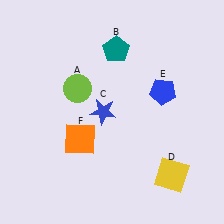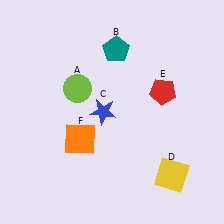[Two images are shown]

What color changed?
The pentagon (E) changed from blue in Image 1 to red in Image 2.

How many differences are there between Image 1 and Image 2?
There is 1 difference between the two images.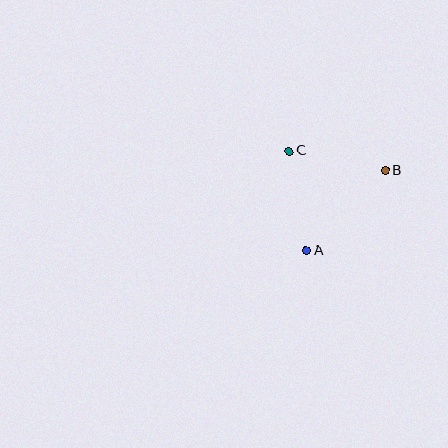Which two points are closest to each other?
Points B and C are closest to each other.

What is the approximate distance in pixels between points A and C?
The distance between A and C is approximately 101 pixels.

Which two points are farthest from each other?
Points A and B are farthest from each other.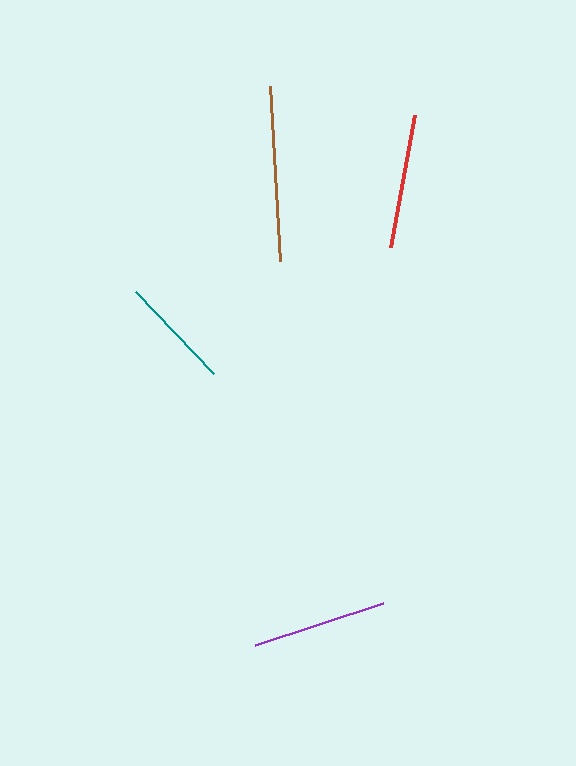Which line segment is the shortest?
The teal line is the shortest at approximately 113 pixels.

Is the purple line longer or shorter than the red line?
The purple line is longer than the red line.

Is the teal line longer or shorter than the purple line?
The purple line is longer than the teal line.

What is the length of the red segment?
The red segment is approximately 134 pixels long.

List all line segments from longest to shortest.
From longest to shortest: brown, purple, red, teal.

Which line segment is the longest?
The brown line is the longest at approximately 175 pixels.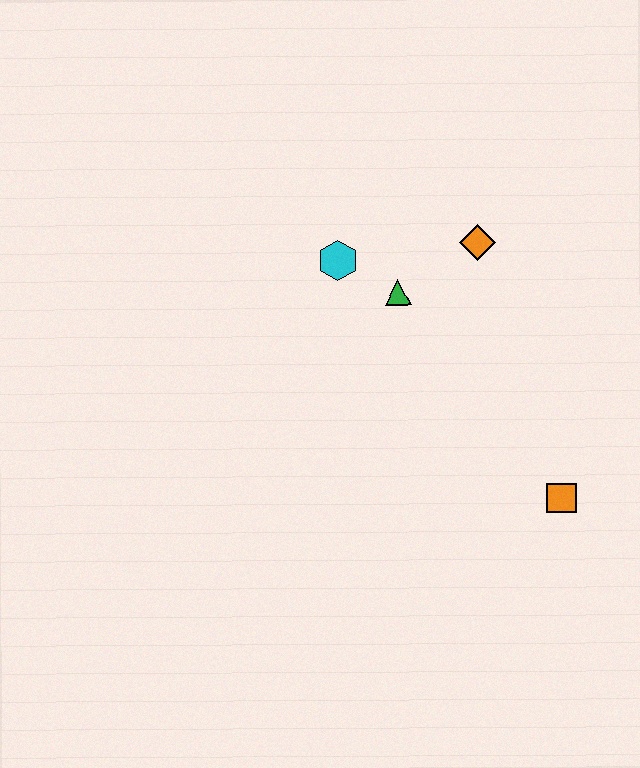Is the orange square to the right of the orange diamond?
Yes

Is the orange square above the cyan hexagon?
No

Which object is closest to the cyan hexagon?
The green triangle is closest to the cyan hexagon.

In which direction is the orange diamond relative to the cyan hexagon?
The orange diamond is to the right of the cyan hexagon.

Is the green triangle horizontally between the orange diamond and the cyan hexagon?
Yes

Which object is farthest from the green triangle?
The orange square is farthest from the green triangle.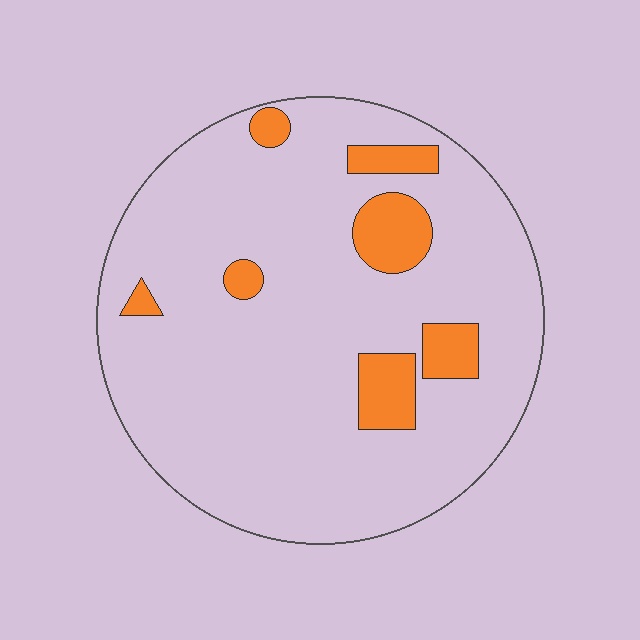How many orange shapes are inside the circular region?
7.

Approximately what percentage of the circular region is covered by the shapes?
Approximately 10%.